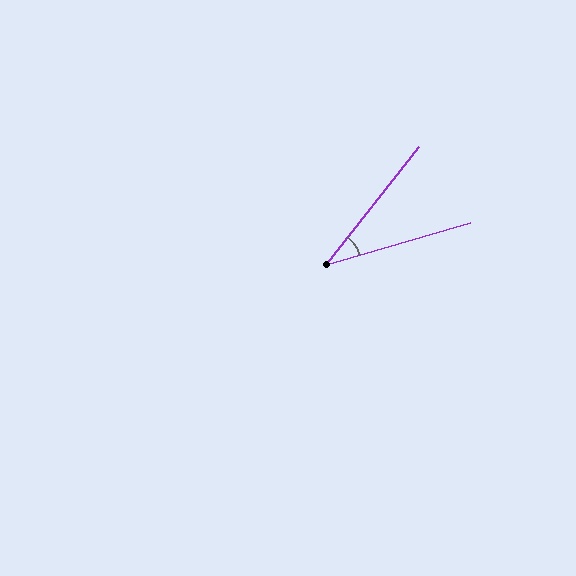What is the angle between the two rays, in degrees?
Approximately 36 degrees.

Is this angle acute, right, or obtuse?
It is acute.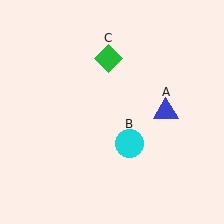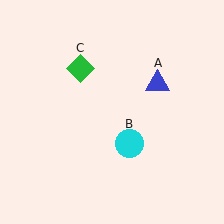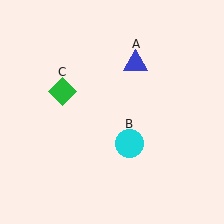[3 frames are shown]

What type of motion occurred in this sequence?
The blue triangle (object A), green diamond (object C) rotated counterclockwise around the center of the scene.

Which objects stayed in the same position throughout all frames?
Cyan circle (object B) remained stationary.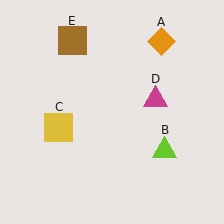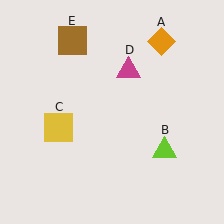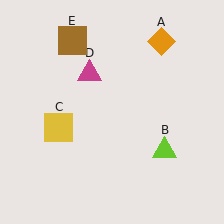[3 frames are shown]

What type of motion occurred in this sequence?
The magenta triangle (object D) rotated counterclockwise around the center of the scene.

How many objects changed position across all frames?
1 object changed position: magenta triangle (object D).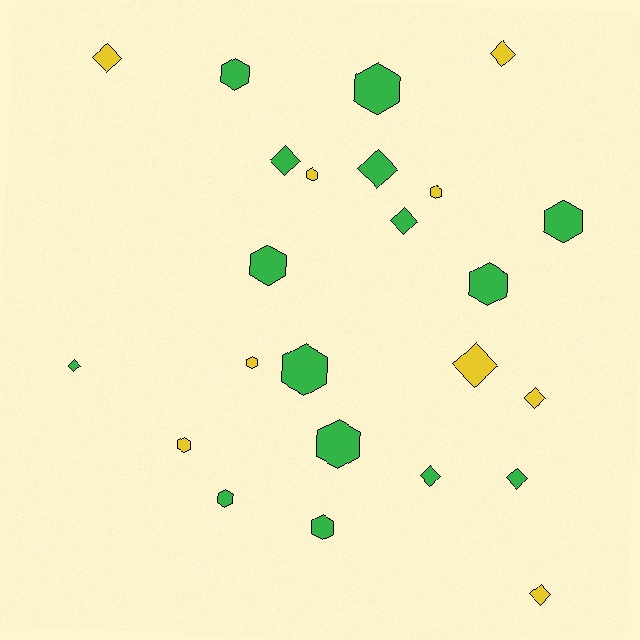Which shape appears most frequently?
Hexagon, with 13 objects.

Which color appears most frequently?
Green, with 15 objects.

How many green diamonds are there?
There are 6 green diamonds.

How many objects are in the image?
There are 24 objects.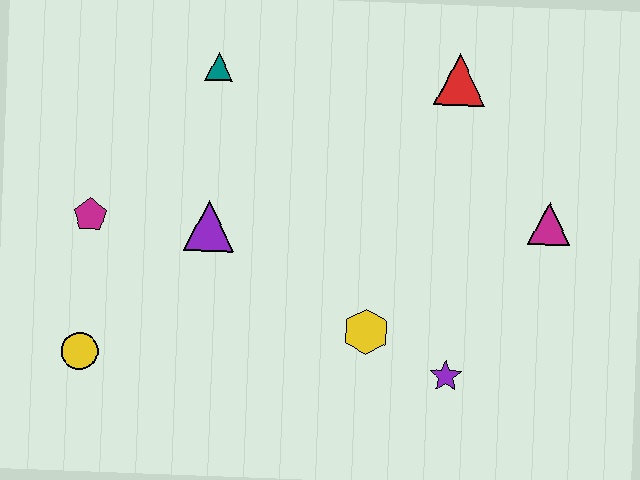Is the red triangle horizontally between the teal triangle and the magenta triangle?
Yes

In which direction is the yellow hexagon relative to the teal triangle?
The yellow hexagon is below the teal triangle.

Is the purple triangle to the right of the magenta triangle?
No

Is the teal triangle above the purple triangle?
Yes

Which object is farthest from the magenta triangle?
The yellow circle is farthest from the magenta triangle.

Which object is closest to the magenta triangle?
The red triangle is closest to the magenta triangle.